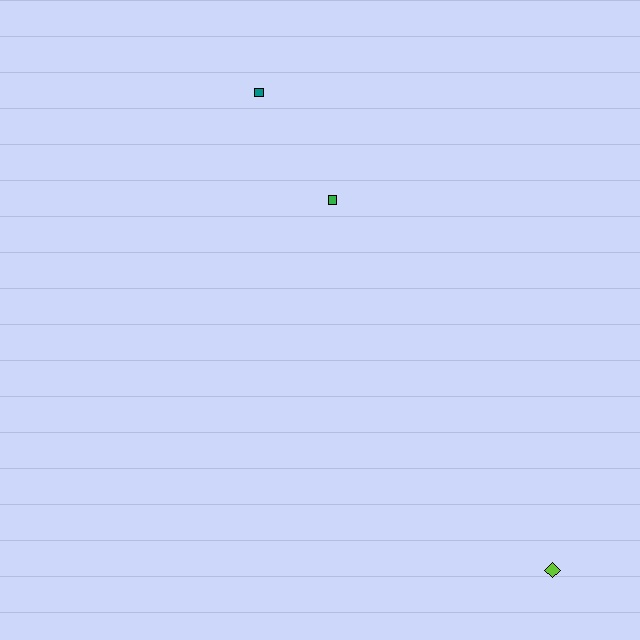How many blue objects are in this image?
There are no blue objects.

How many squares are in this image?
There are 2 squares.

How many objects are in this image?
There are 3 objects.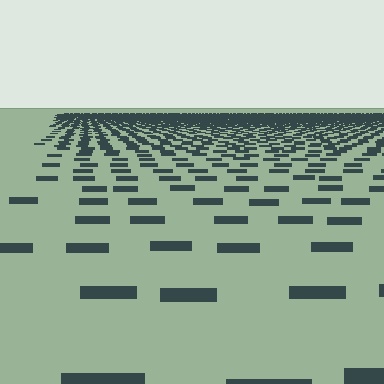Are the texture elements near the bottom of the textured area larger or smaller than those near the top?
Larger. Near the bottom, elements are closer to the viewer and appear at a bigger on-screen size.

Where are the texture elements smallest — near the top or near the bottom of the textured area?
Near the top.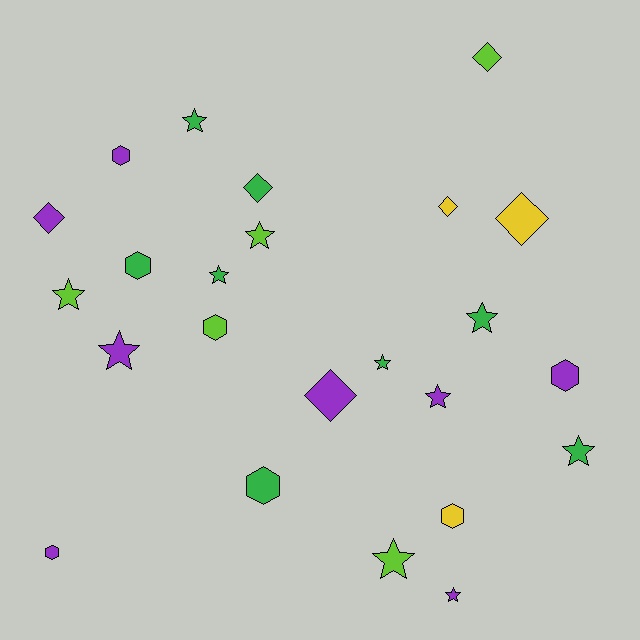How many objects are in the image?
There are 24 objects.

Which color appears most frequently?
Green, with 8 objects.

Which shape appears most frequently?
Star, with 11 objects.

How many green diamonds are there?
There is 1 green diamond.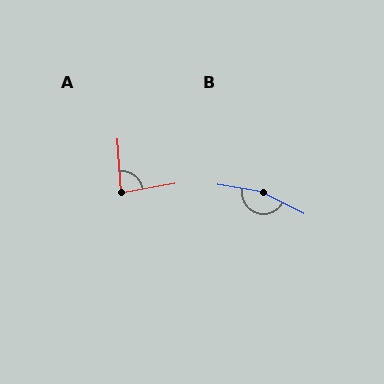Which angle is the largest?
B, at approximately 162 degrees.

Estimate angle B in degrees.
Approximately 162 degrees.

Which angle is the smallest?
A, at approximately 84 degrees.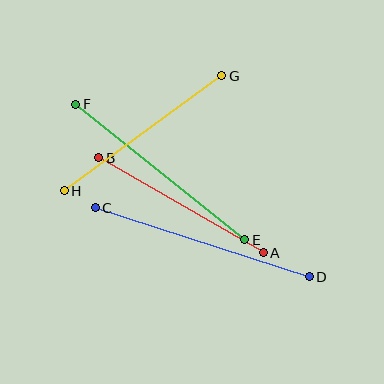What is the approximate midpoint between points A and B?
The midpoint is at approximately (181, 205) pixels.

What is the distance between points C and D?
The distance is approximately 225 pixels.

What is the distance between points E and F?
The distance is approximately 216 pixels.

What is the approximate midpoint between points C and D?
The midpoint is at approximately (202, 242) pixels.